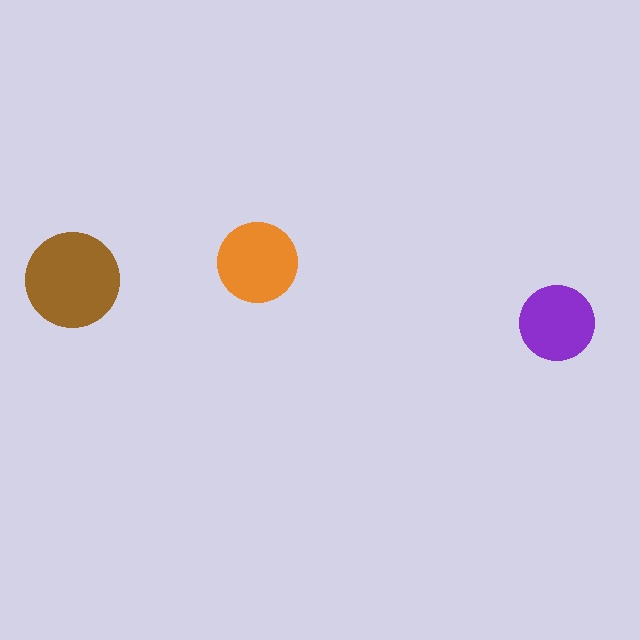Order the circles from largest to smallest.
the brown one, the orange one, the purple one.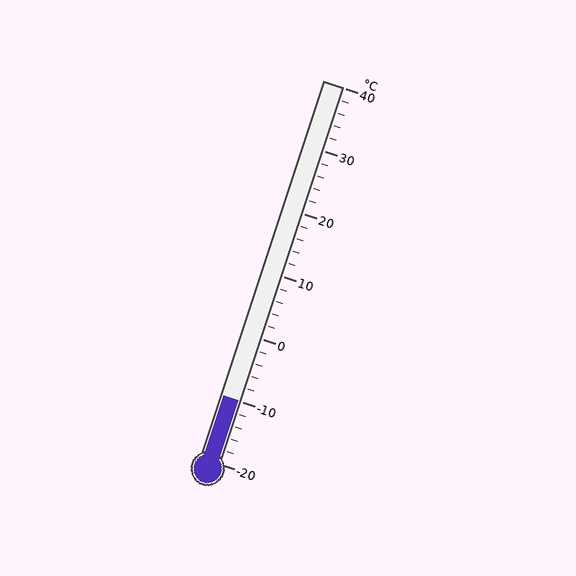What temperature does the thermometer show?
The thermometer shows approximately -10°C.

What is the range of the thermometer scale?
The thermometer scale ranges from -20°C to 40°C.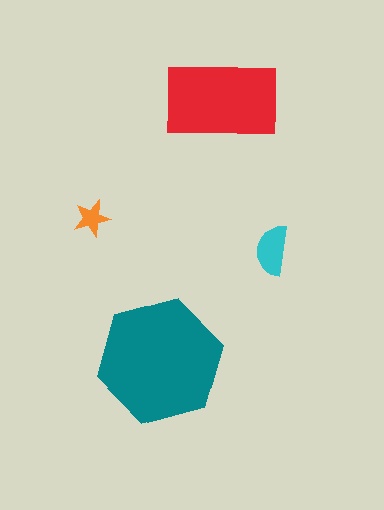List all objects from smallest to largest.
The orange star, the cyan semicircle, the red rectangle, the teal hexagon.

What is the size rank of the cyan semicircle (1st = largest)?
3rd.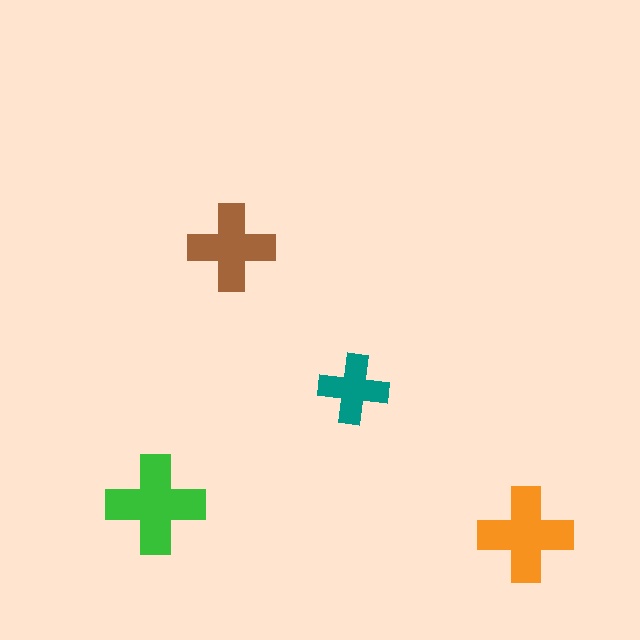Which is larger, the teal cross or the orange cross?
The orange one.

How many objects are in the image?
There are 4 objects in the image.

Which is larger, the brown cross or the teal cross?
The brown one.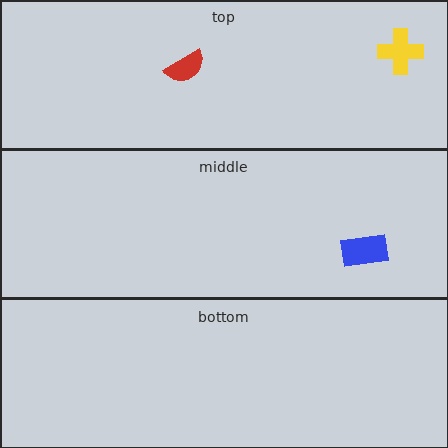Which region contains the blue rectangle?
The middle region.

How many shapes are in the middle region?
1.